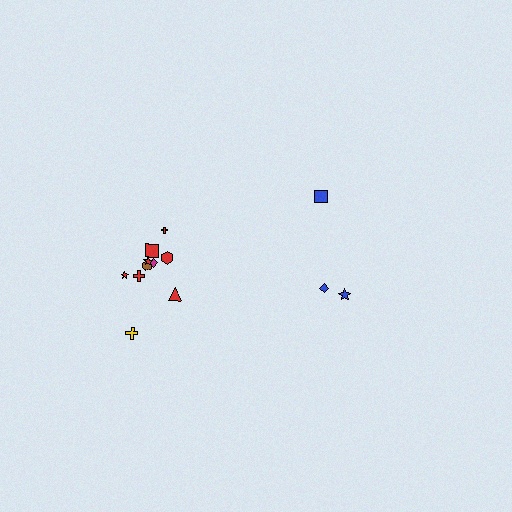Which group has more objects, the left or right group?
The left group.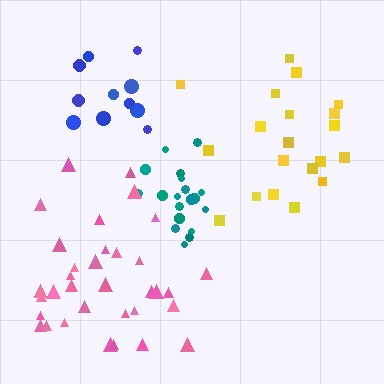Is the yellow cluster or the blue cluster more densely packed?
Blue.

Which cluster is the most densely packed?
Teal.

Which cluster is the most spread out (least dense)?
Yellow.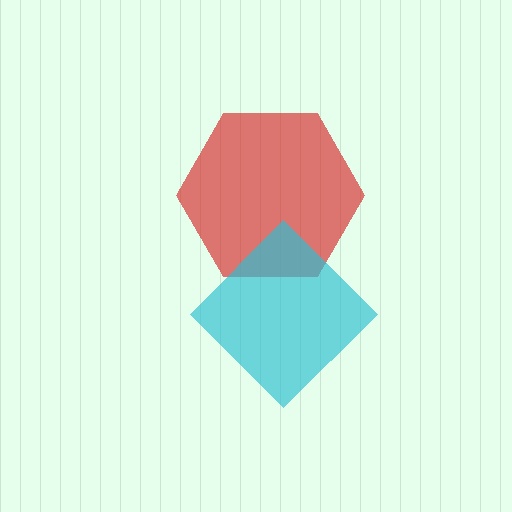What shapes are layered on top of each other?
The layered shapes are: a red hexagon, a cyan diamond.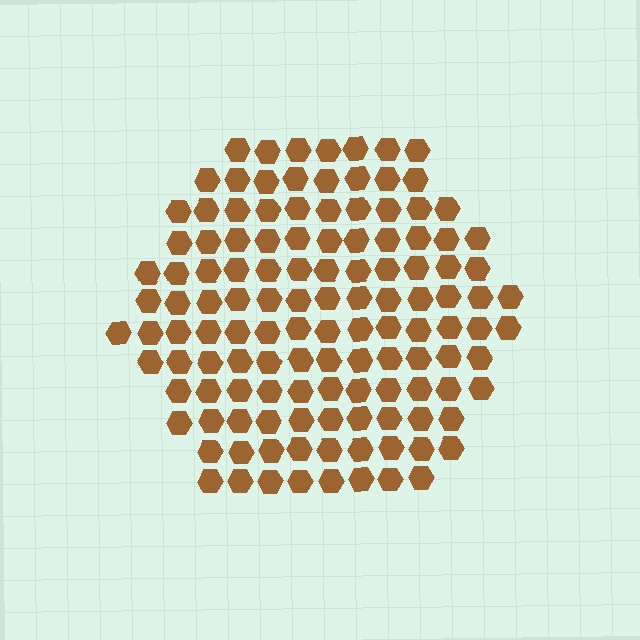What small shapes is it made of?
It is made of small hexagons.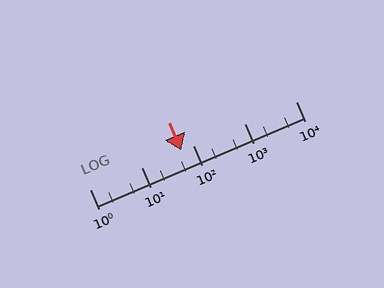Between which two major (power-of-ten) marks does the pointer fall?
The pointer is between 10 and 100.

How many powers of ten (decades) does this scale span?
The scale spans 4 decades, from 1 to 10000.